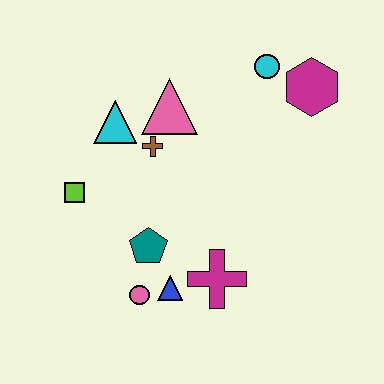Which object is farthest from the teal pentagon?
The magenta hexagon is farthest from the teal pentagon.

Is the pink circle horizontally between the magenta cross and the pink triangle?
No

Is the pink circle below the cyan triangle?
Yes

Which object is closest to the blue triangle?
The pink circle is closest to the blue triangle.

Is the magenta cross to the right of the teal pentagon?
Yes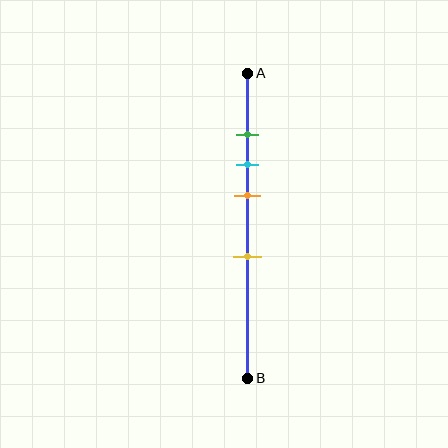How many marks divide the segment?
There are 4 marks dividing the segment.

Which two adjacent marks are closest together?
The green and cyan marks are the closest adjacent pair.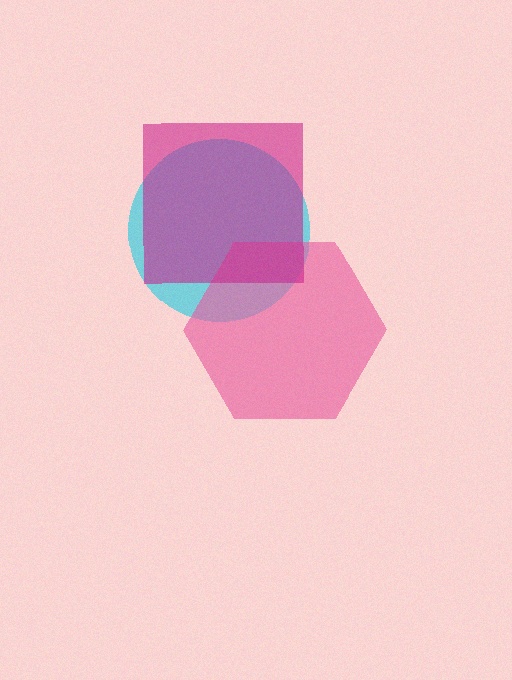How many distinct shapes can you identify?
There are 3 distinct shapes: a cyan circle, a pink hexagon, a magenta square.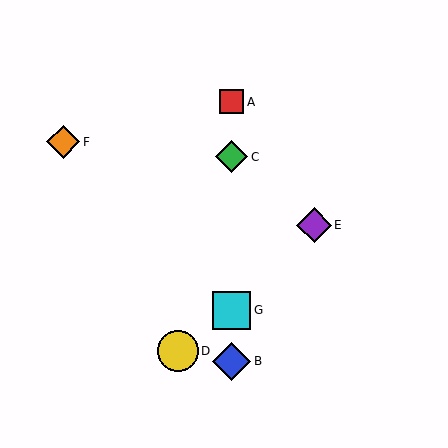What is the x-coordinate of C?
Object C is at x≈232.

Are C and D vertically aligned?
No, C is at x≈232 and D is at x≈178.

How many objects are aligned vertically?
4 objects (A, B, C, G) are aligned vertically.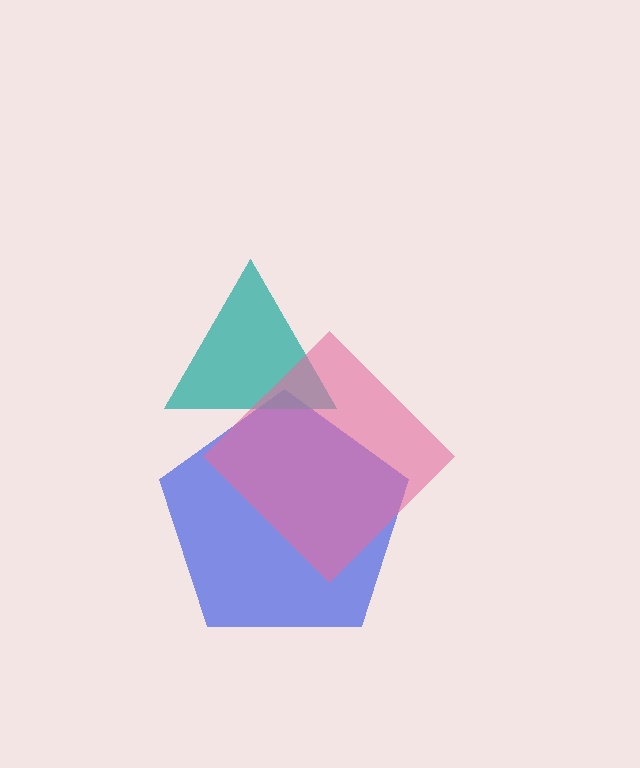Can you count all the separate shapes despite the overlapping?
Yes, there are 3 separate shapes.